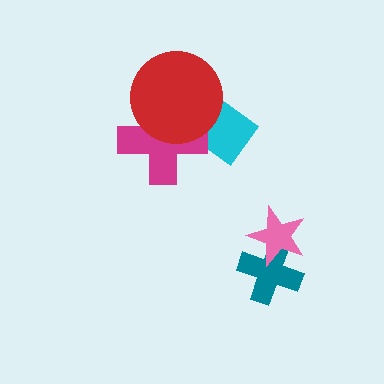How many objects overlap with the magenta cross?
2 objects overlap with the magenta cross.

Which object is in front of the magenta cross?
The red circle is in front of the magenta cross.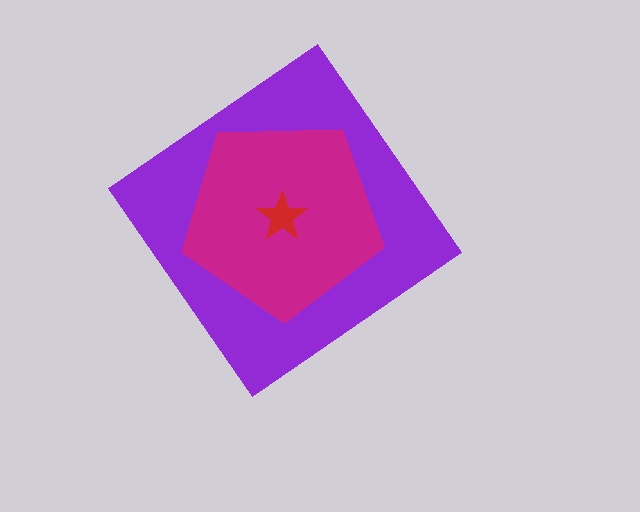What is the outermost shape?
The purple diamond.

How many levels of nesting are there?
3.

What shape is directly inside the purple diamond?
The magenta pentagon.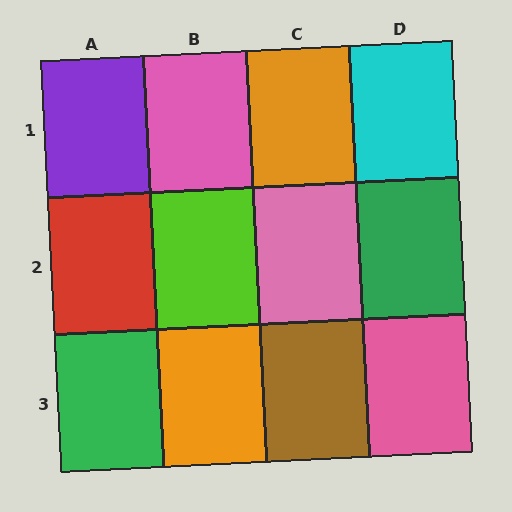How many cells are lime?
1 cell is lime.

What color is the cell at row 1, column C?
Orange.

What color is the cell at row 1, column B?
Pink.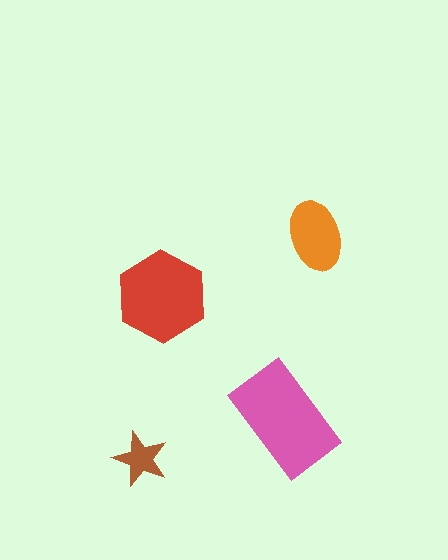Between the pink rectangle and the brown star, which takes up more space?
The pink rectangle.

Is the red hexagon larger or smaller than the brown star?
Larger.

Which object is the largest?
The pink rectangle.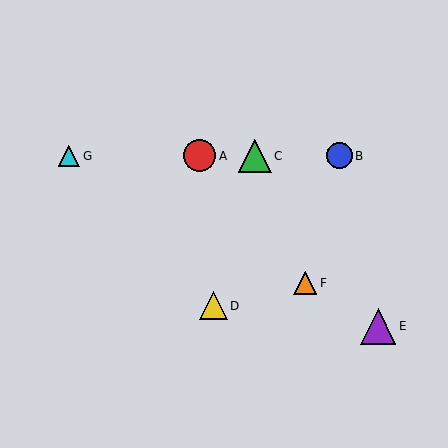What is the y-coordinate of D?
Object D is at y≈306.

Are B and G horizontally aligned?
Yes, both are at y≈156.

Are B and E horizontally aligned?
No, B is at y≈156 and E is at y≈326.